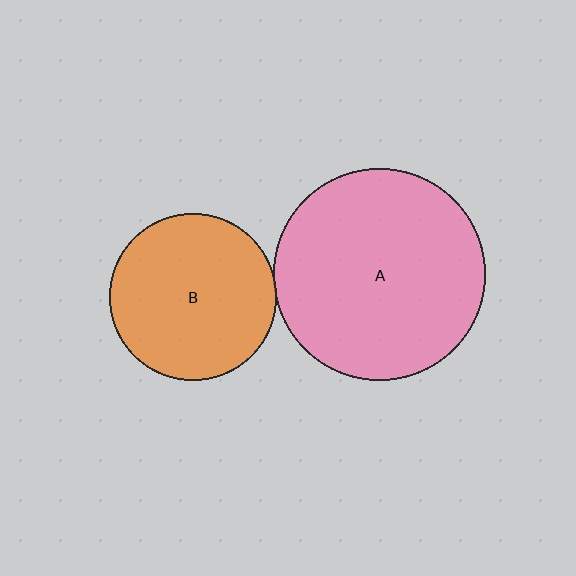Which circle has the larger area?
Circle A (pink).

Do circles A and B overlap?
Yes.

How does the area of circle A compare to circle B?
Approximately 1.6 times.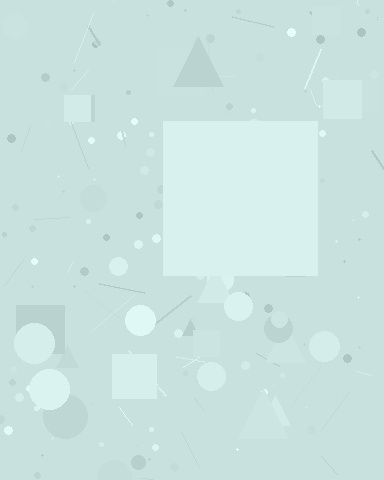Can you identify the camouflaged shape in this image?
The camouflaged shape is a square.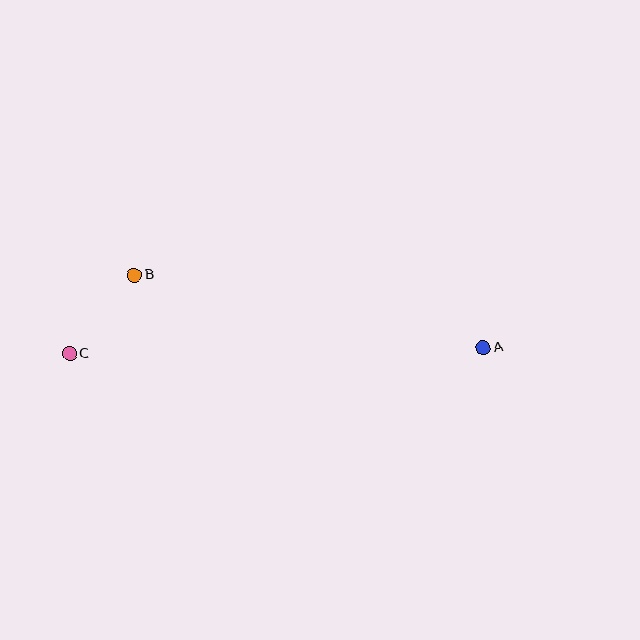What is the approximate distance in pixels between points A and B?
The distance between A and B is approximately 356 pixels.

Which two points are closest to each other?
Points B and C are closest to each other.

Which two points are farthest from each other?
Points A and C are farthest from each other.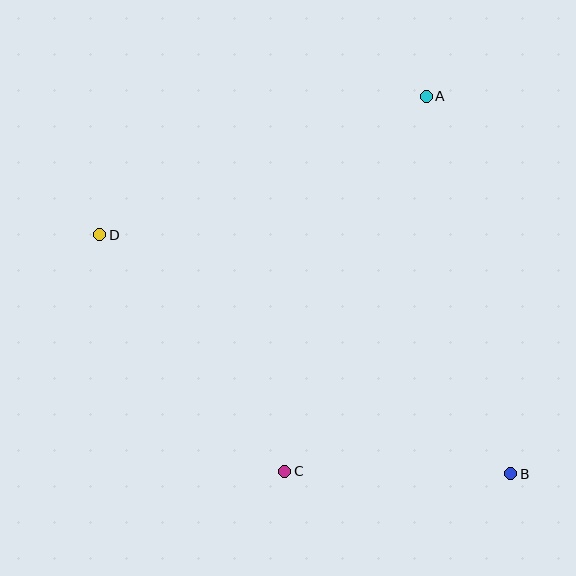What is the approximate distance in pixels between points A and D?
The distance between A and D is approximately 355 pixels.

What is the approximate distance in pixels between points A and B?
The distance between A and B is approximately 387 pixels.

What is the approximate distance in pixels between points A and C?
The distance between A and C is approximately 401 pixels.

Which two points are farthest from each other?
Points B and D are farthest from each other.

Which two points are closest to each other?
Points B and C are closest to each other.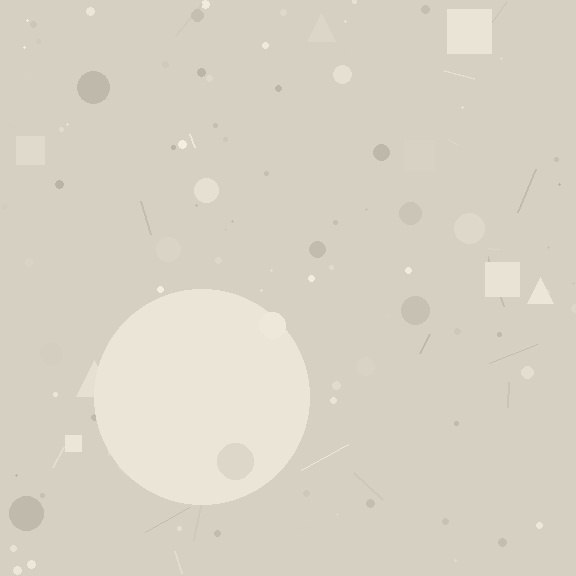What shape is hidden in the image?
A circle is hidden in the image.